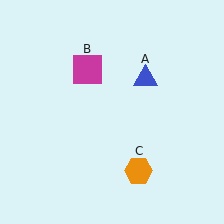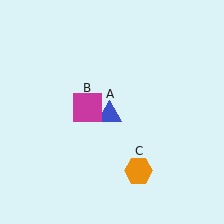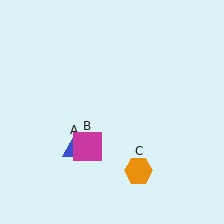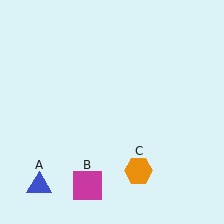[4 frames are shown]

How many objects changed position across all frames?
2 objects changed position: blue triangle (object A), magenta square (object B).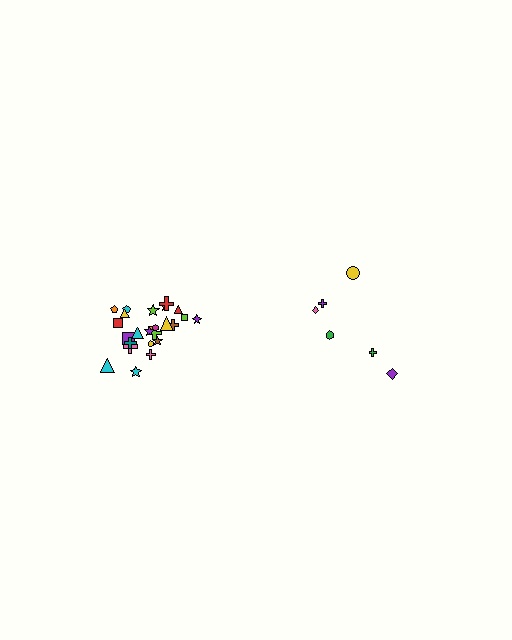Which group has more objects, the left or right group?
The left group.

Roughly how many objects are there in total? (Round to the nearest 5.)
Roughly 30 objects in total.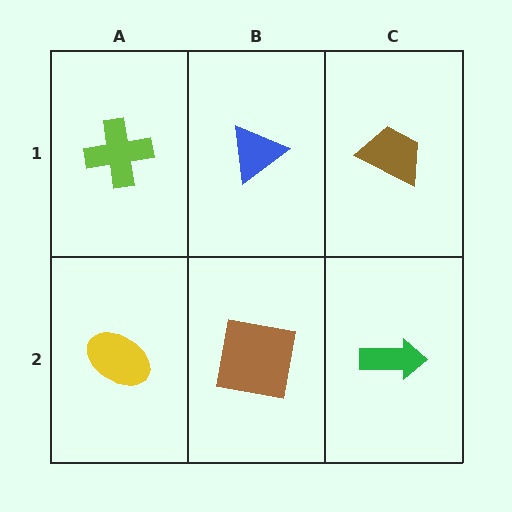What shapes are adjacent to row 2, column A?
A lime cross (row 1, column A), a brown square (row 2, column B).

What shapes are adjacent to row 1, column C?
A green arrow (row 2, column C), a blue triangle (row 1, column B).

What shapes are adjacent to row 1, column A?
A yellow ellipse (row 2, column A), a blue triangle (row 1, column B).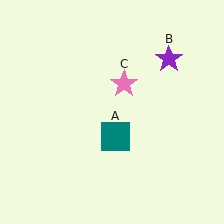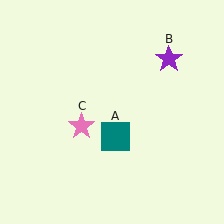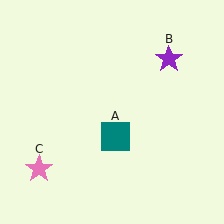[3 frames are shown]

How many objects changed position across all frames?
1 object changed position: pink star (object C).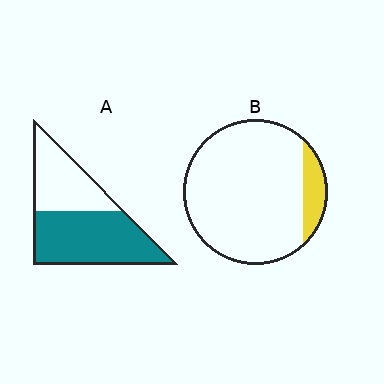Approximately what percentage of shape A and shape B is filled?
A is approximately 60% and B is approximately 10%.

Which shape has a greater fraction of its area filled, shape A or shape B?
Shape A.